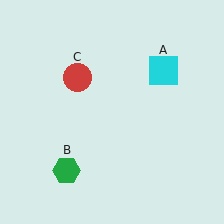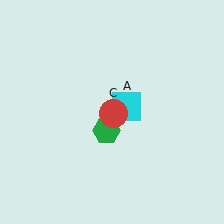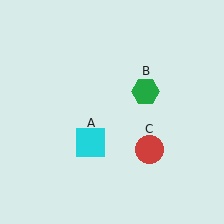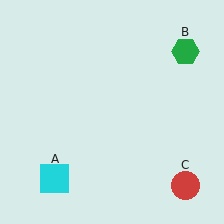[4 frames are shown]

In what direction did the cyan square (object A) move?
The cyan square (object A) moved down and to the left.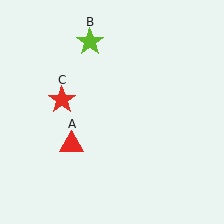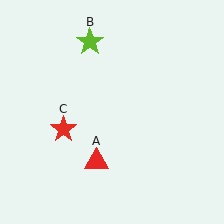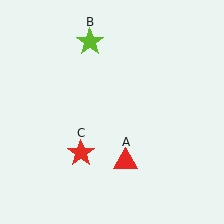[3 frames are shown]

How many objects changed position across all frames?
2 objects changed position: red triangle (object A), red star (object C).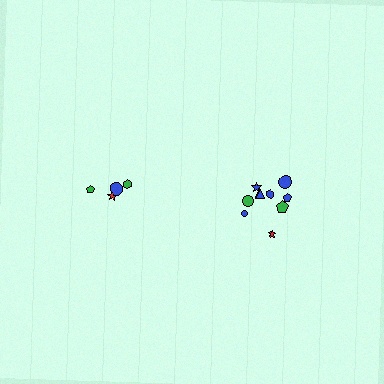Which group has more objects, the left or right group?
The right group.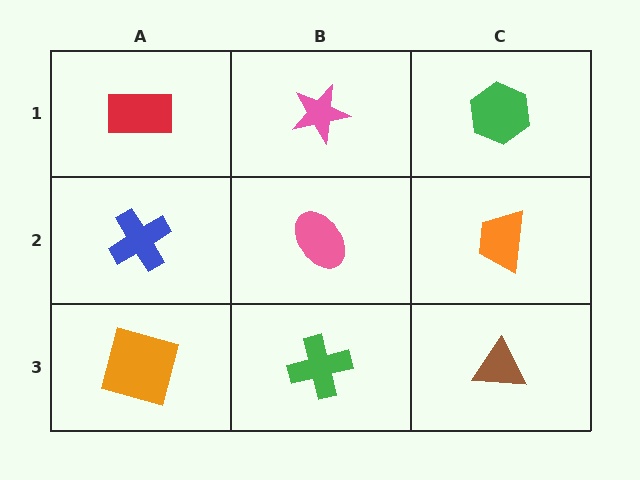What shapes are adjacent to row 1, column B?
A pink ellipse (row 2, column B), a red rectangle (row 1, column A), a green hexagon (row 1, column C).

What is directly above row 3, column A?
A blue cross.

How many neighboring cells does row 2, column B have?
4.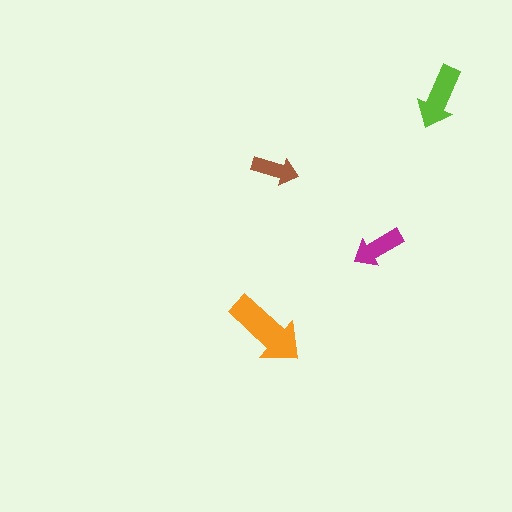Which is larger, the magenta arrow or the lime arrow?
The lime one.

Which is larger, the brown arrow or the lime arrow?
The lime one.